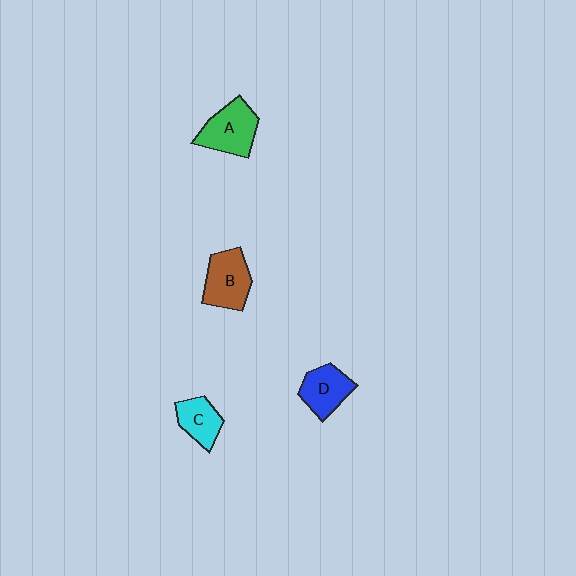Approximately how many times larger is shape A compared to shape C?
Approximately 1.4 times.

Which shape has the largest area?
Shape A (green).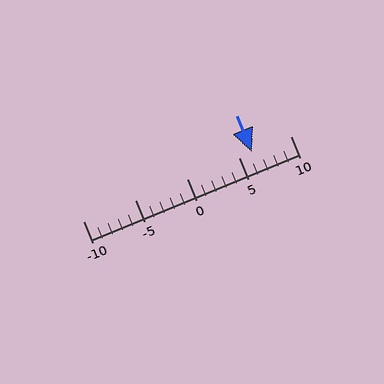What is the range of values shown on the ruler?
The ruler shows values from -10 to 10.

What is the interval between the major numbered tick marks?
The major tick marks are spaced 5 units apart.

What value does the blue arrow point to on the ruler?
The blue arrow points to approximately 6.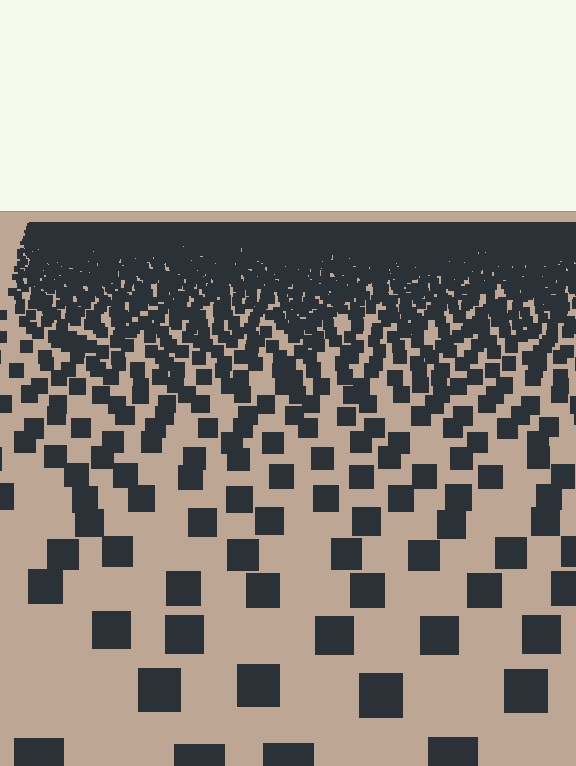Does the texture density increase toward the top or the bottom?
Density increases toward the top.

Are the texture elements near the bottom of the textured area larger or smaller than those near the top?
Larger. Near the bottom, elements are closer to the viewer and appear at a bigger on-screen size.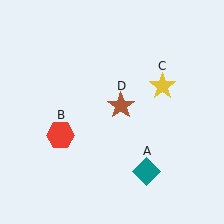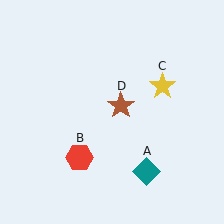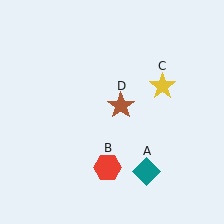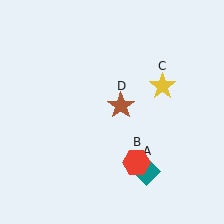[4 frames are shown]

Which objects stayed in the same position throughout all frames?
Teal diamond (object A) and yellow star (object C) and brown star (object D) remained stationary.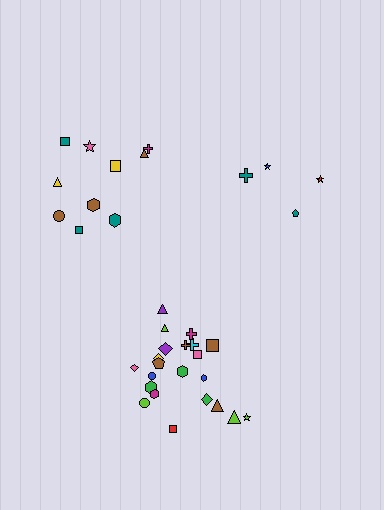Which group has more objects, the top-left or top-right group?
The top-left group.